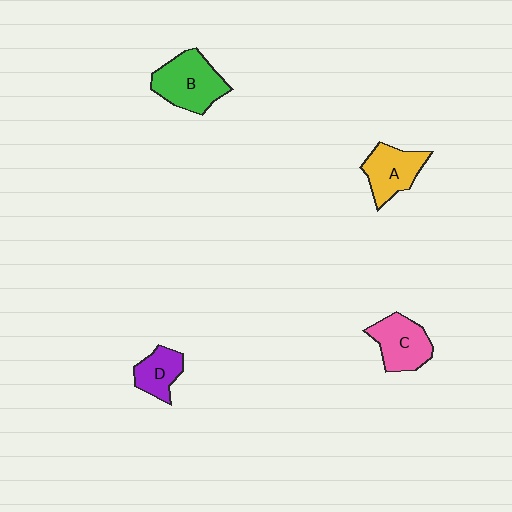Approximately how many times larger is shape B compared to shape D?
Approximately 1.7 times.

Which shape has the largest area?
Shape B (green).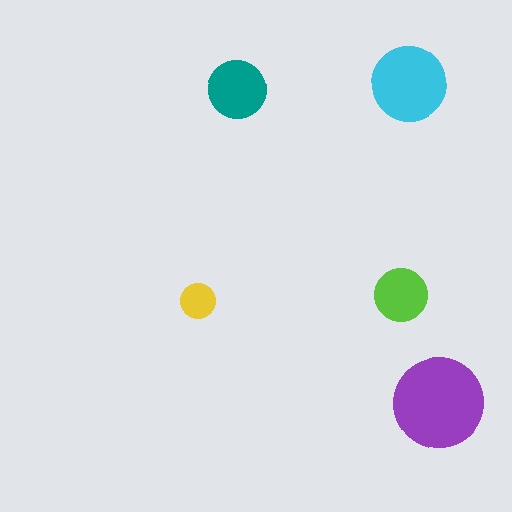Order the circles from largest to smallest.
the purple one, the cyan one, the teal one, the lime one, the yellow one.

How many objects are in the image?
There are 5 objects in the image.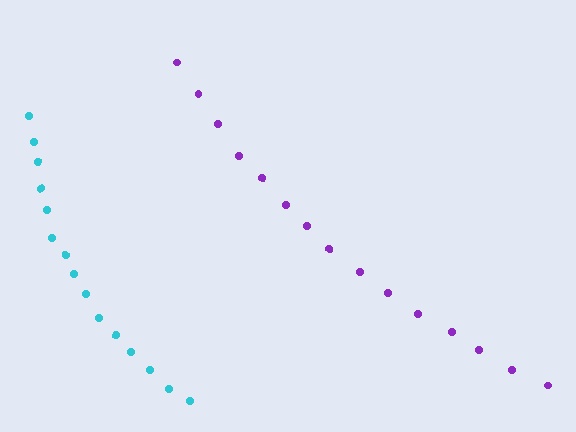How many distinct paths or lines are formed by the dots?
There are 2 distinct paths.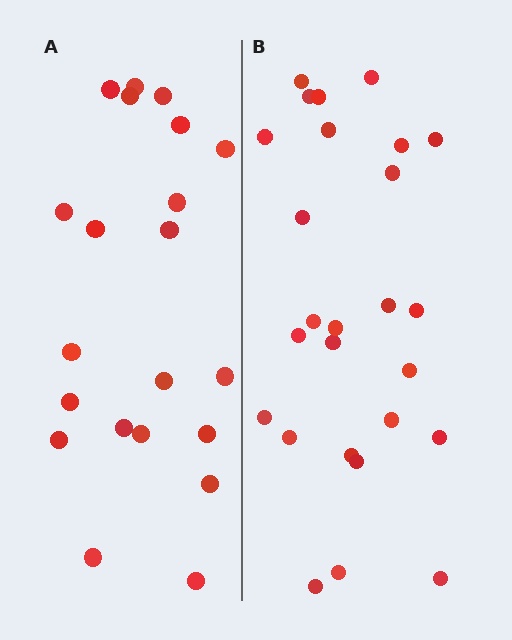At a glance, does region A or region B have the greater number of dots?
Region B (the right region) has more dots.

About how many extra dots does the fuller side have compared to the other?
Region B has about 5 more dots than region A.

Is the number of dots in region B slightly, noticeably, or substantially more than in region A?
Region B has only slightly more — the two regions are fairly close. The ratio is roughly 1.2 to 1.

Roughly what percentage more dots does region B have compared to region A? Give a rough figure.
About 25% more.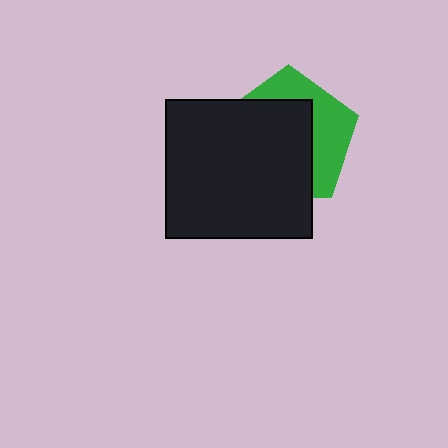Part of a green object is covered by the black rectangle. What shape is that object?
It is a pentagon.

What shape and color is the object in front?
The object in front is a black rectangle.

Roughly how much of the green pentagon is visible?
A small part of it is visible (roughly 38%).